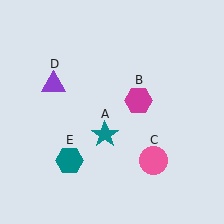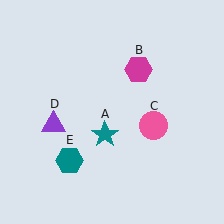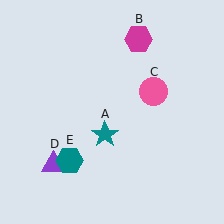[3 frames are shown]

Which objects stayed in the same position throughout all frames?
Teal star (object A) and teal hexagon (object E) remained stationary.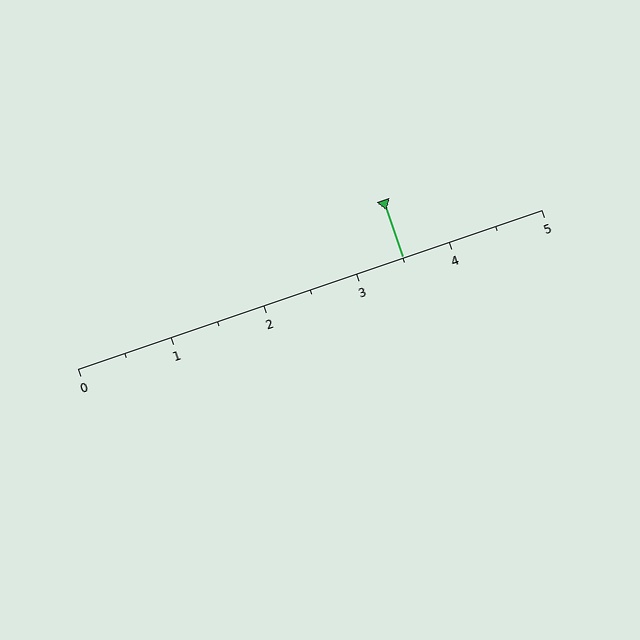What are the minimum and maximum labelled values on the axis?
The axis runs from 0 to 5.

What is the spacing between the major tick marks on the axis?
The major ticks are spaced 1 apart.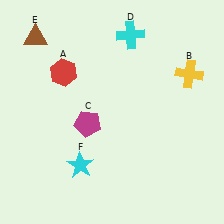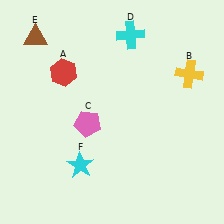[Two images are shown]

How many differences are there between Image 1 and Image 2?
There is 1 difference between the two images.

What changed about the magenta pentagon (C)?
In Image 1, C is magenta. In Image 2, it changed to pink.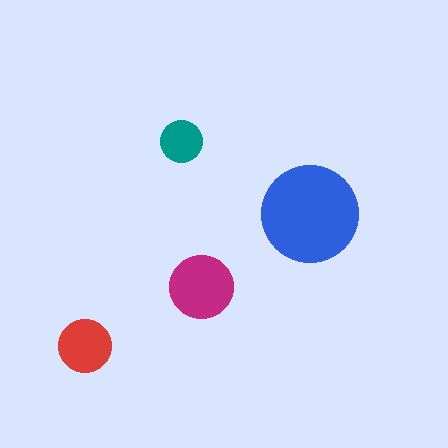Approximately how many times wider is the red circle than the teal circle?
About 1.5 times wider.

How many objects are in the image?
There are 4 objects in the image.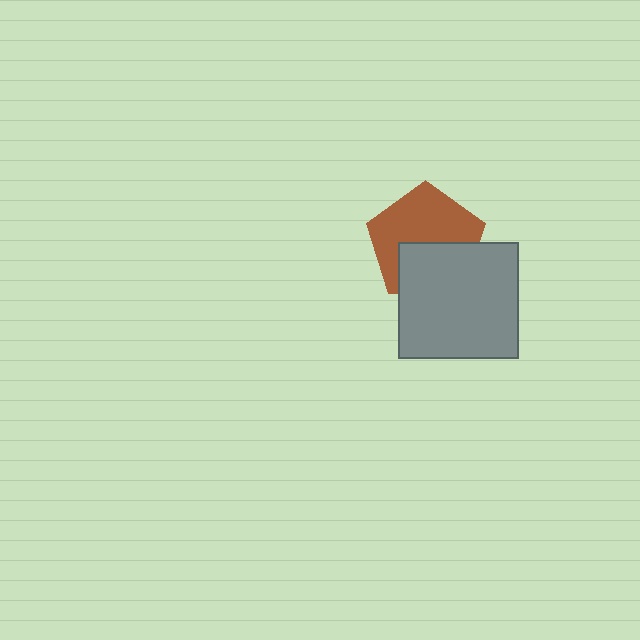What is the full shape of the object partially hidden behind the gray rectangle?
The partially hidden object is a brown pentagon.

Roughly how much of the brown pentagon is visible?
About half of it is visible (roughly 59%).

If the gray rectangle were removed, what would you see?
You would see the complete brown pentagon.